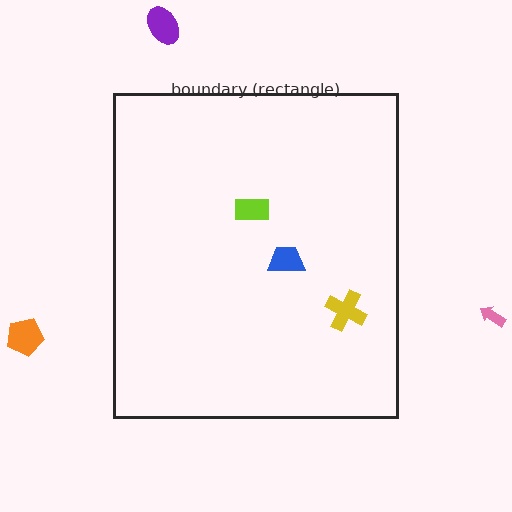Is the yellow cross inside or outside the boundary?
Inside.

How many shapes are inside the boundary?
3 inside, 3 outside.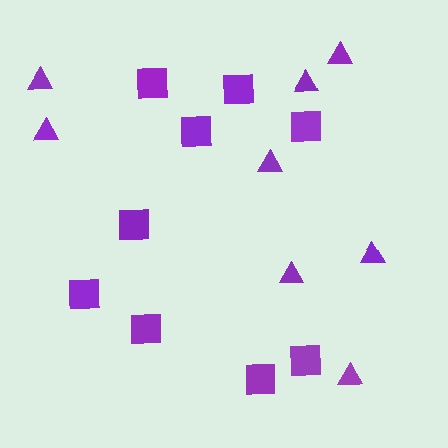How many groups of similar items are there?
There are 2 groups: one group of squares (9) and one group of triangles (8).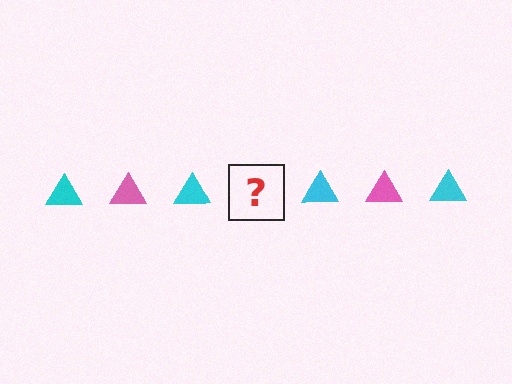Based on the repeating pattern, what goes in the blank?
The blank should be a pink triangle.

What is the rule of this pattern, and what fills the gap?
The rule is that the pattern cycles through cyan, pink triangles. The gap should be filled with a pink triangle.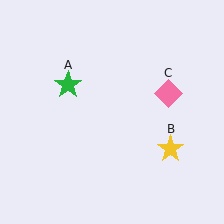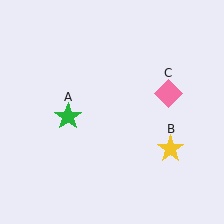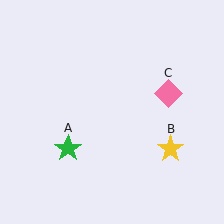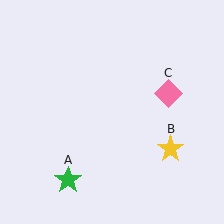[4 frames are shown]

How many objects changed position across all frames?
1 object changed position: green star (object A).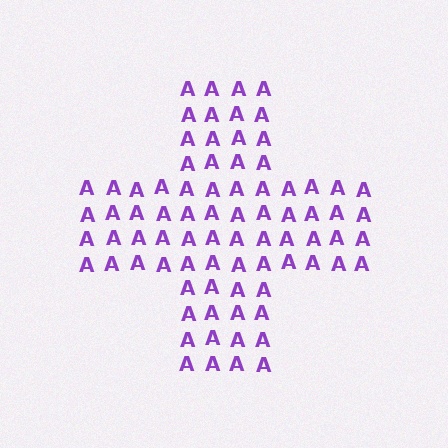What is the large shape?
The large shape is a cross.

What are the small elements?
The small elements are letter A's.